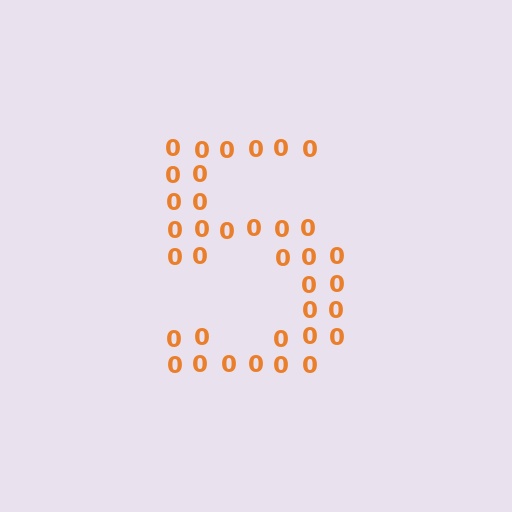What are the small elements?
The small elements are digit 0's.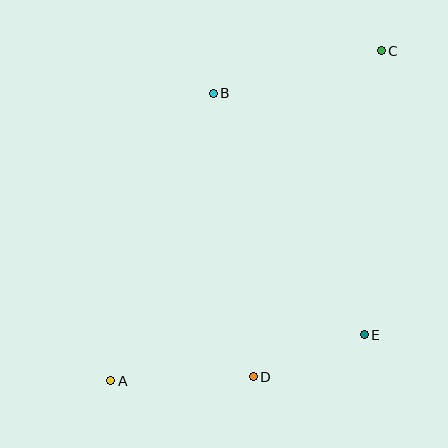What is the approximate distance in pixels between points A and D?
The distance between A and D is approximately 142 pixels.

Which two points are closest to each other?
Points D and E are closest to each other.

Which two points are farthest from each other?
Points A and C are farthest from each other.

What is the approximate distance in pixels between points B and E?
The distance between B and E is approximately 285 pixels.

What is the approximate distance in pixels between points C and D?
The distance between C and D is approximately 350 pixels.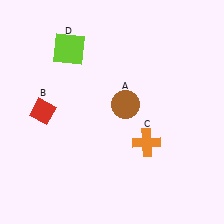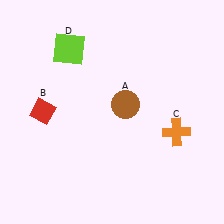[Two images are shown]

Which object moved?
The orange cross (C) moved right.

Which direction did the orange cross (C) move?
The orange cross (C) moved right.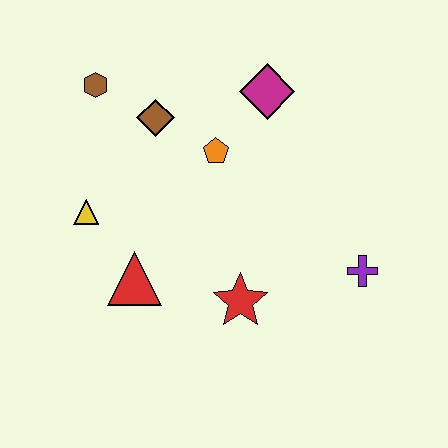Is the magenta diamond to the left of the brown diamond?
No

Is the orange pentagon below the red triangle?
No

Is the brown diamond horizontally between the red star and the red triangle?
Yes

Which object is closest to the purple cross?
The red star is closest to the purple cross.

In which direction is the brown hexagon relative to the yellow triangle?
The brown hexagon is above the yellow triangle.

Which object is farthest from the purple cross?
The brown hexagon is farthest from the purple cross.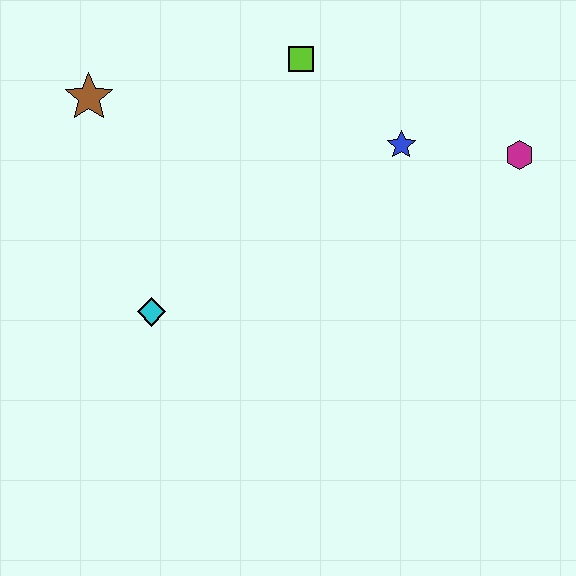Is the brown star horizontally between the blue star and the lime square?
No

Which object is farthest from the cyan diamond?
The magenta hexagon is farthest from the cyan diamond.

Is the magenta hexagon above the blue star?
No